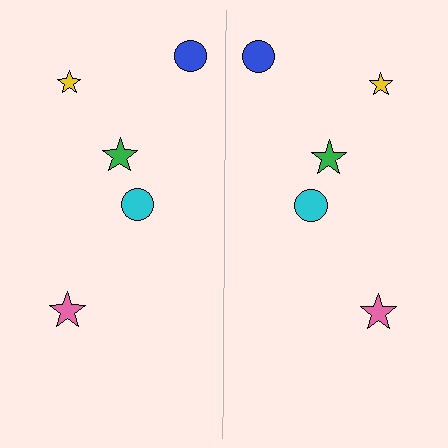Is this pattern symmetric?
Yes, this pattern has bilateral (reflection) symmetry.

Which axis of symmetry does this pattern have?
The pattern has a vertical axis of symmetry running through the center of the image.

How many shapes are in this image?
There are 10 shapes in this image.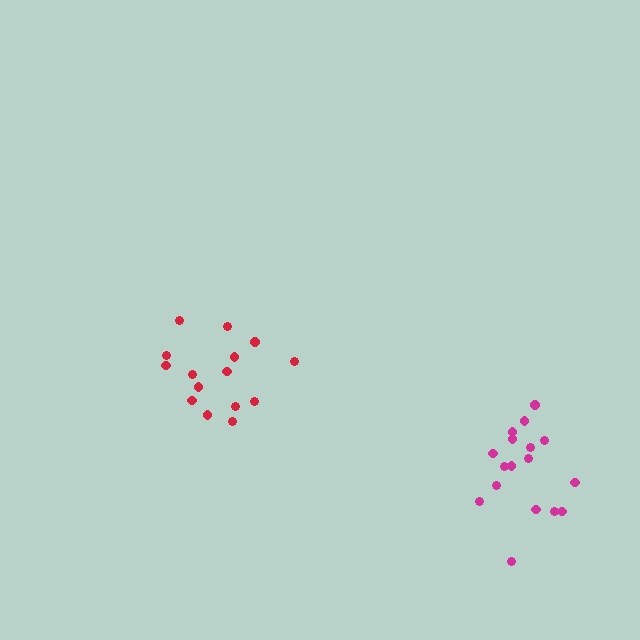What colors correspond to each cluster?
The clusters are colored: red, magenta.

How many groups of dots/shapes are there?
There are 2 groups.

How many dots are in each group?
Group 1: 15 dots, Group 2: 17 dots (32 total).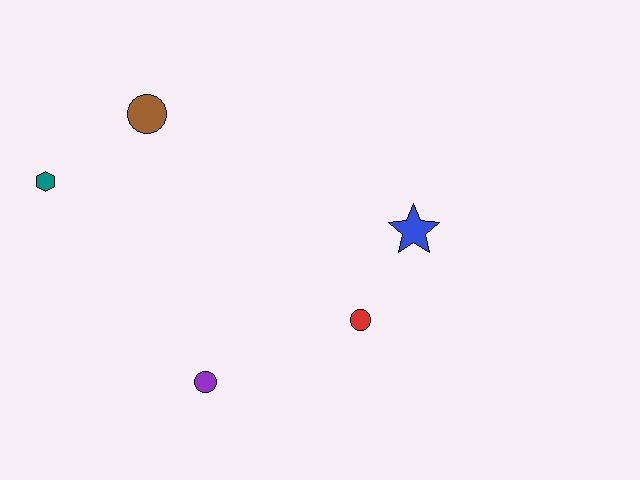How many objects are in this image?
There are 5 objects.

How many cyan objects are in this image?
There are no cyan objects.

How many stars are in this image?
There is 1 star.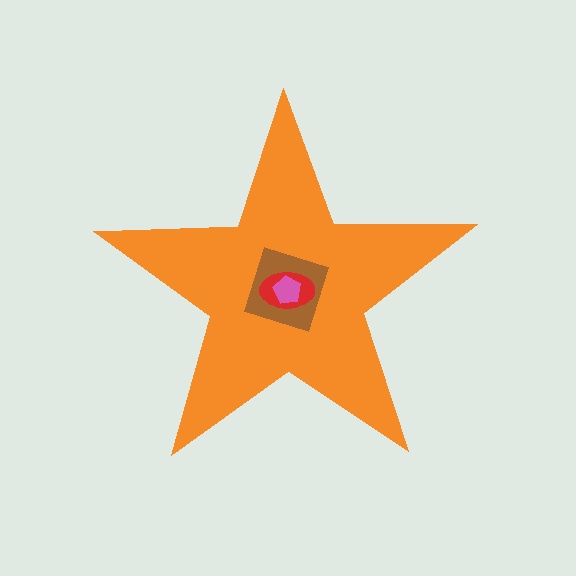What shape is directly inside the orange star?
The brown square.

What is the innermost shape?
The pink pentagon.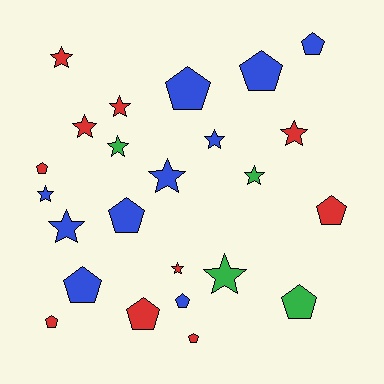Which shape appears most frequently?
Star, with 12 objects.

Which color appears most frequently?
Red, with 10 objects.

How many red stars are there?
There are 5 red stars.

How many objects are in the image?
There are 24 objects.